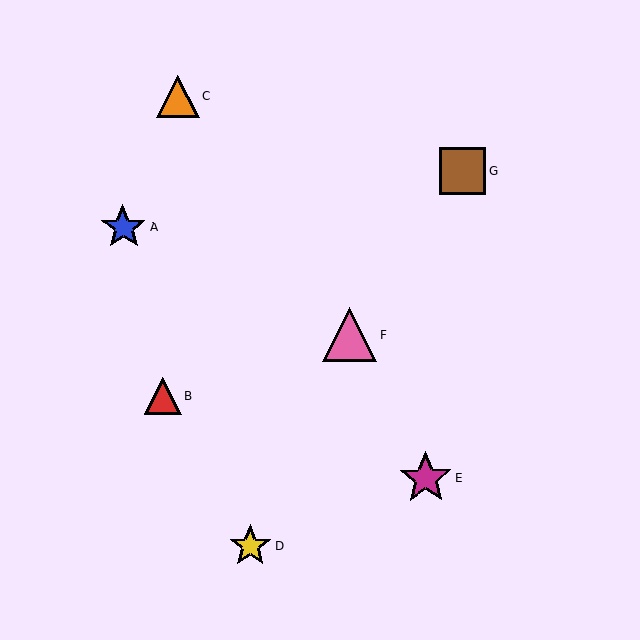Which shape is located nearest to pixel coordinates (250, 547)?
The yellow star (labeled D) at (250, 546) is nearest to that location.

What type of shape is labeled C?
Shape C is an orange triangle.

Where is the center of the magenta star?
The center of the magenta star is at (426, 478).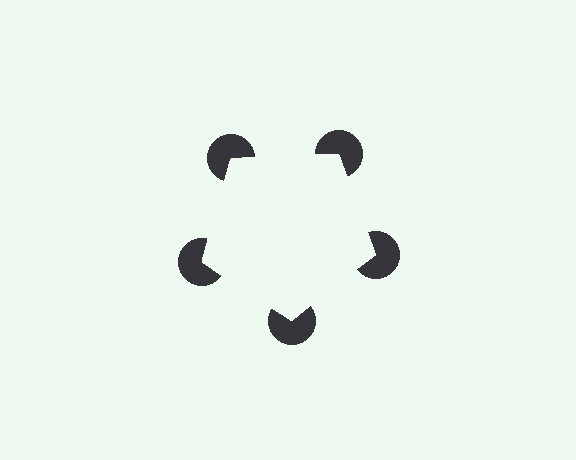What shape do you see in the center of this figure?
An illusory pentagon — its edges are inferred from the aligned wedge cuts in the pac-man discs, not physically drawn.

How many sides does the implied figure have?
5 sides.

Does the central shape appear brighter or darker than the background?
It typically appears slightly brighter than the background, even though no actual brightness change is drawn.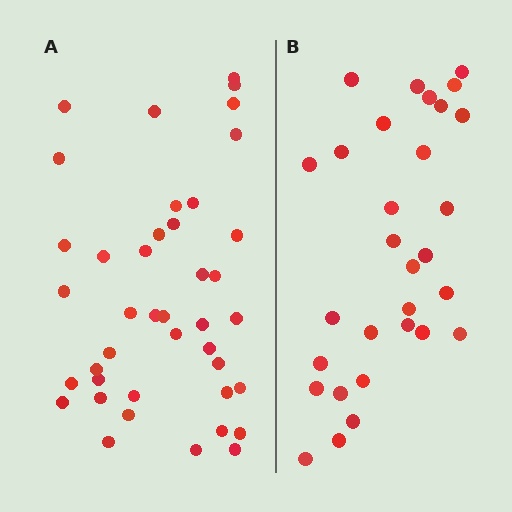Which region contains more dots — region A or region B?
Region A (the left region) has more dots.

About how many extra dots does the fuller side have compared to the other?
Region A has roughly 12 or so more dots than region B.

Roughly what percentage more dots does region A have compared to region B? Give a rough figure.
About 35% more.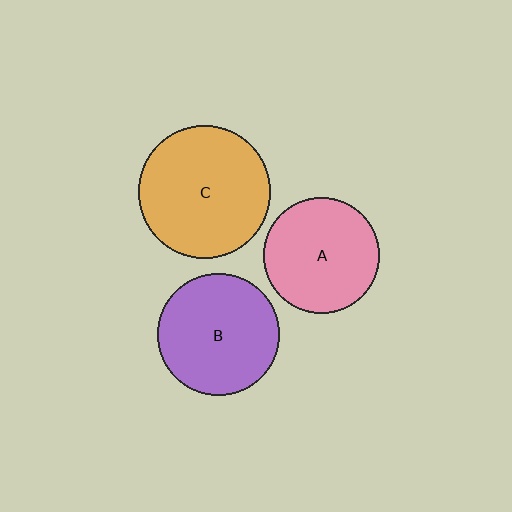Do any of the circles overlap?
No, none of the circles overlap.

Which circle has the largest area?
Circle C (orange).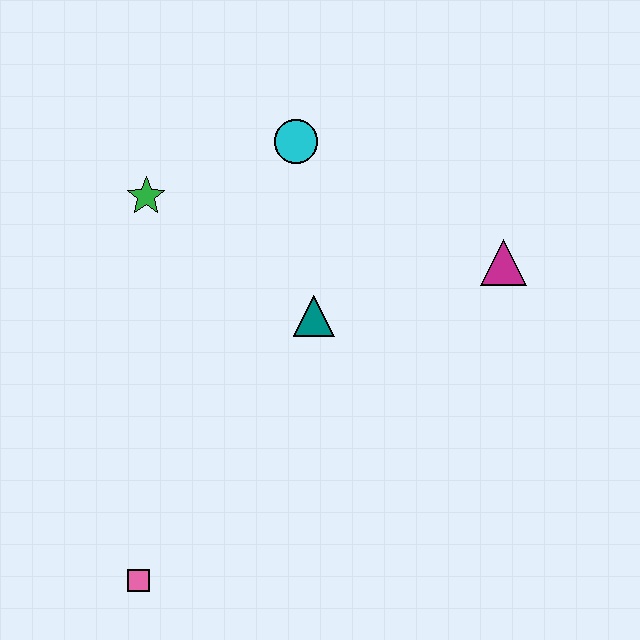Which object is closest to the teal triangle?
The cyan circle is closest to the teal triangle.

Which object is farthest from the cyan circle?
The pink square is farthest from the cyan circle.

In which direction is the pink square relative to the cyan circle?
The pink square is below the cyan circle.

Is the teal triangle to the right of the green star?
Yes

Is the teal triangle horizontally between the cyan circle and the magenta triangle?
Yes